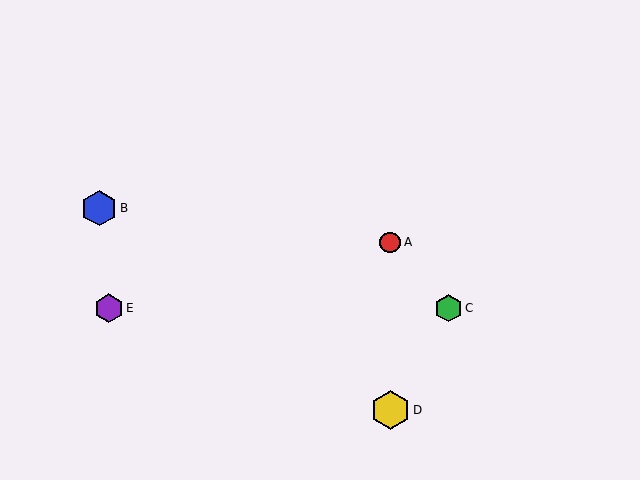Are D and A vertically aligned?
Yes, both are at x≈390.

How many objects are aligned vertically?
2 objects (A, D) are aligned vertically.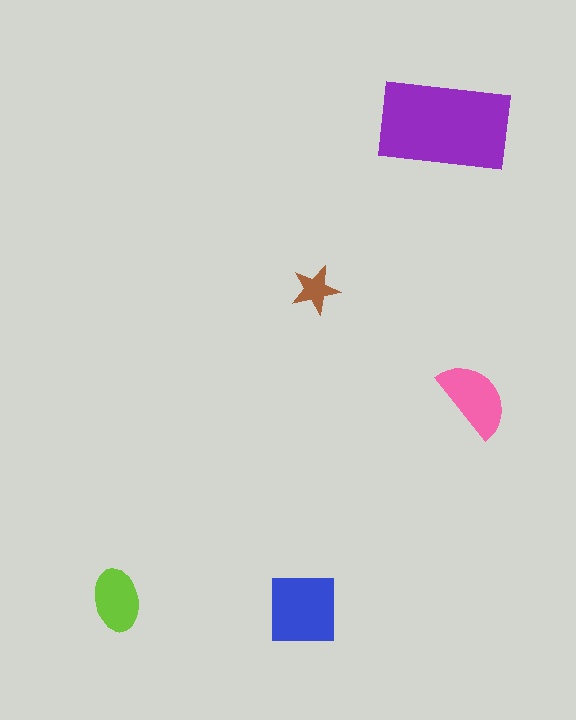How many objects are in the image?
There are 5 objects in the image.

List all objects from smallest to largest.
The brown star, the lime ellipse, the pink semicircle, the blue square, the purple rectangle.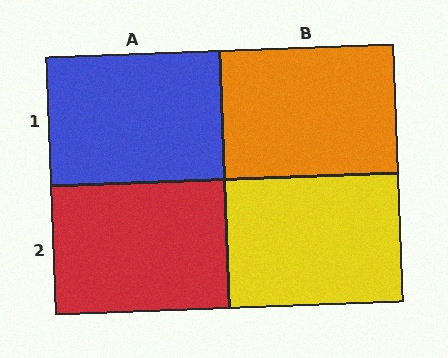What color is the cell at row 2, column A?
Red.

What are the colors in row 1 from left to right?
Blue, orange.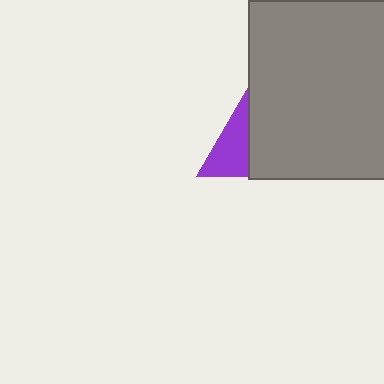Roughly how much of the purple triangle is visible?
A small part of it is visible (roughly 45%).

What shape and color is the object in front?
The object in front is a gray square.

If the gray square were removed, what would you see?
You would see the complete purple triangle.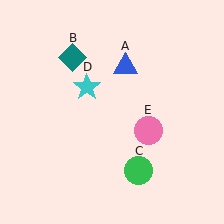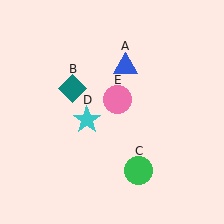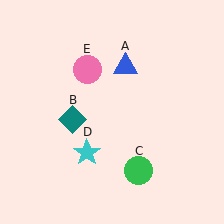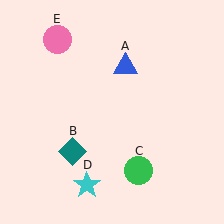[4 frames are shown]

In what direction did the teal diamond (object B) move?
The teal diamond (object B) moved down.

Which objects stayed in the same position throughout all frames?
Blue triangle (object A) and green circle (object C) remained stationary.